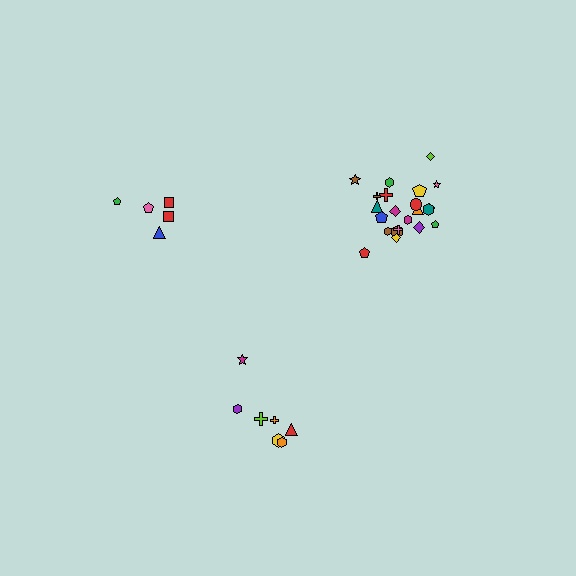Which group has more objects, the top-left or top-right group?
The top-right group.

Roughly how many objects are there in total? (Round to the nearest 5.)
Roughly 35 objects in total.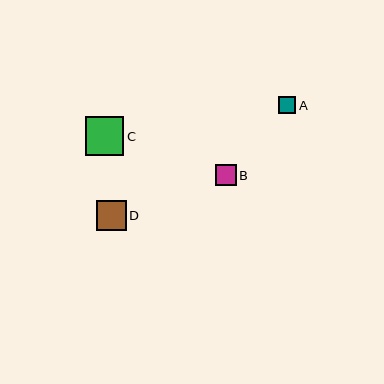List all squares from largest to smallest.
From largest to smallest: C, D, B, A.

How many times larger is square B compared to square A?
Square B is approximately 1.2 times the size of square A.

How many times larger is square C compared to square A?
Square C is approximately 2.2 times the size of square A.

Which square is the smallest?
Square A is the smallest with a size of approximately 17 pixels.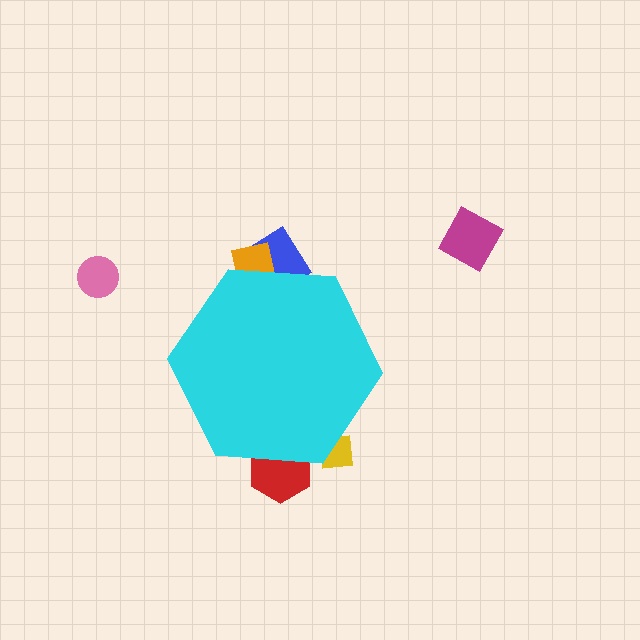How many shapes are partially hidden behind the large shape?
4 shapes are partially hidden.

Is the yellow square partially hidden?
Yes, the yellow square is partially hidden behind the cyan hexagon.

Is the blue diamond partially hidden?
Yes, the blue diamond is partially hidden behind the cyan hexagon.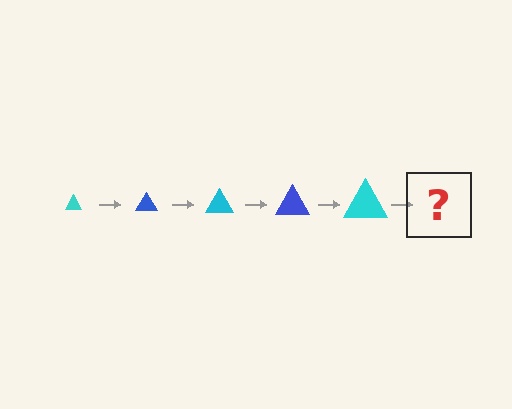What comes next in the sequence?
The next element should be a blue triangle, larger than the previous one.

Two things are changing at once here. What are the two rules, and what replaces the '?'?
The two rules are that the triangle grows larger each step and the color cycles through cyan and blue. The '?' should be a blue triangle, larger than the previous one.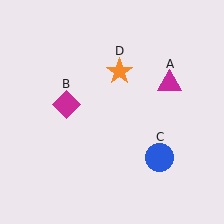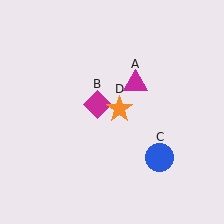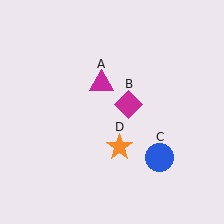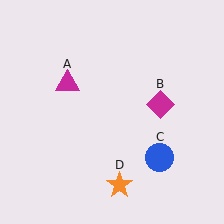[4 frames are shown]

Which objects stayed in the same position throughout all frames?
Blue circle (object C) remained stationary.